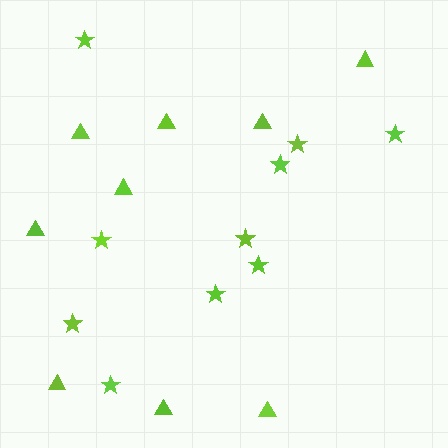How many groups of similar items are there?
There are 2 groups: one group of stars (10) and one group of triangles (9).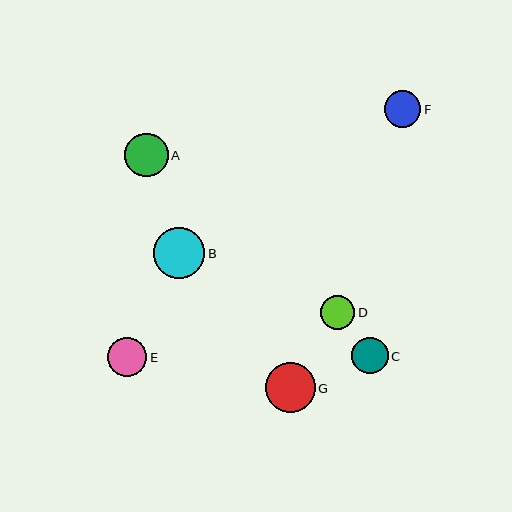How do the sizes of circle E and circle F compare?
Circle E and circle F are approximately the same size.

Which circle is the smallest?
Circle D is the smallest with a size of approximately 34 pixels.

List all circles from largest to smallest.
From largest to smallest: B, G, A, E, F, C, D.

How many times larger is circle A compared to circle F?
Circle A is approximately 1.2 times the size of circle F.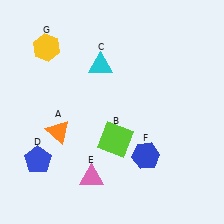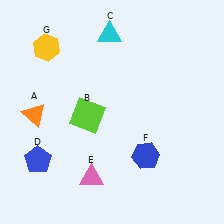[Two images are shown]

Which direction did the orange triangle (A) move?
The orange triangle (A) moved left.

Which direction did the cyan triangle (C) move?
The cyan triangle (C) moved up.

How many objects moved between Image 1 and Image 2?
3 objects moved between the two images.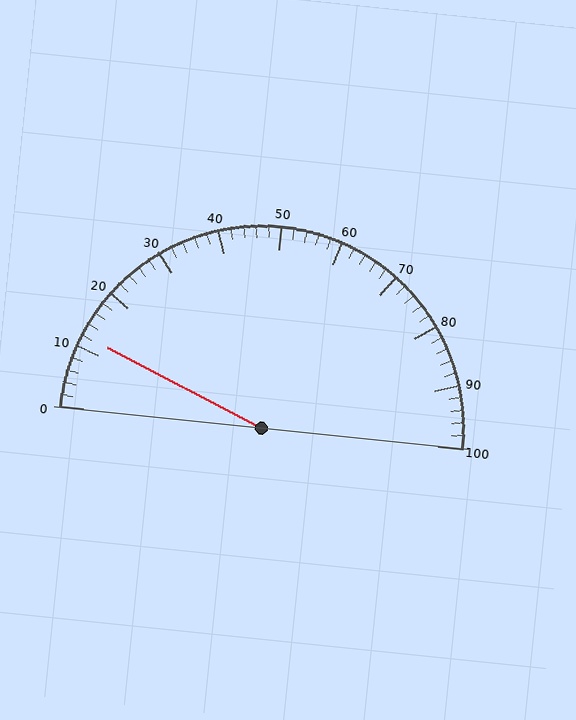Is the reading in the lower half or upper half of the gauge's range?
The reading is in the lower half of the range (0 to 100).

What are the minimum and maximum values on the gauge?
The gauge ranges from 0 to 100.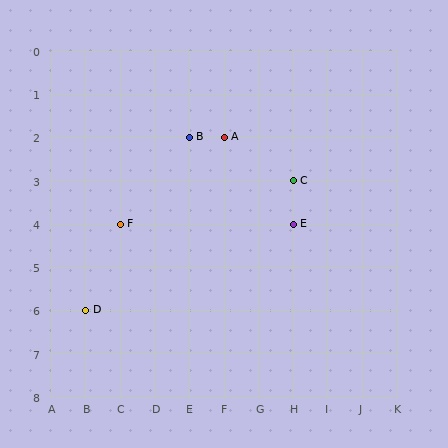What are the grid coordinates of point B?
Point B is at grid coordinates (E, 2).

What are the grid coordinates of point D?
Point D is at grid coordinates (B, 6).